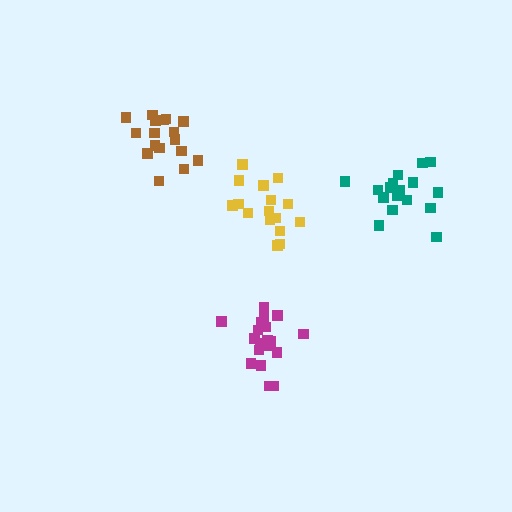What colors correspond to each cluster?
The clusters are colored: magenta, brown, teal, yellow.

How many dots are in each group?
Group 1: 20 dots, Group 2: 17 dots, Group 3: 17 dots, Group 4: 16 dots (70 total).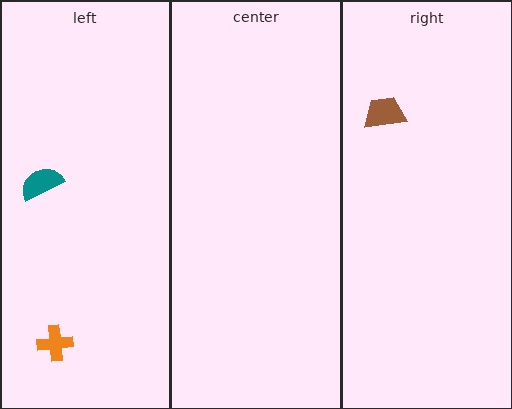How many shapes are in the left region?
2.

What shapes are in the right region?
The brown trapezoid.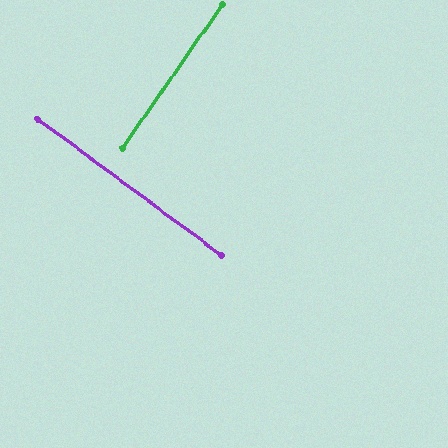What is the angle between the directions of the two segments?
Approximately 88 degrees.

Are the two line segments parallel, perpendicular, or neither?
Perpendicular — they meet at approximately 88°.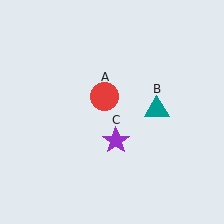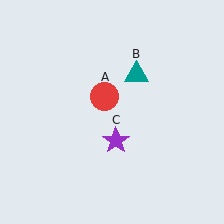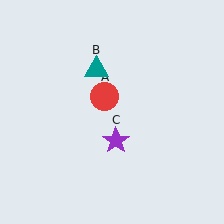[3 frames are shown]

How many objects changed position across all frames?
1 object changed position: teal triangle (object B).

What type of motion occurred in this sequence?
The teal triangle (object B) rotated counterclockwise around the center of the scene.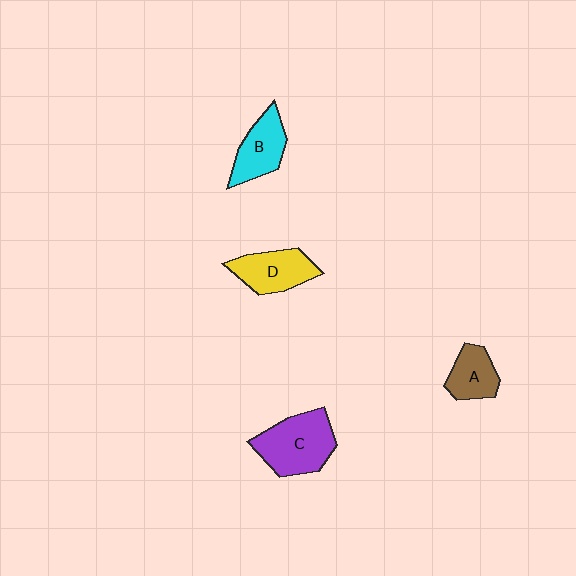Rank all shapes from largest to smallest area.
From largest to smallest: C (purple), D (yellow), B (cyan), A (brown).